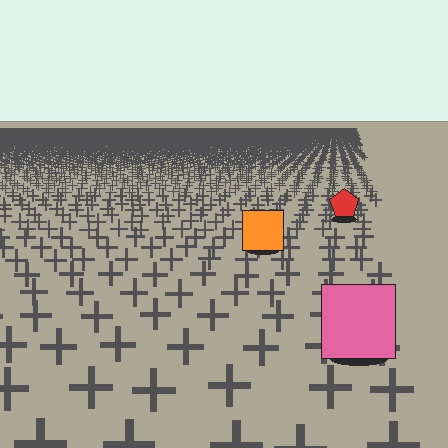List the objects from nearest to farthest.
From nearest to farthest: the pink square, the orange square, the red pentagon.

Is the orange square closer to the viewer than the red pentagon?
Yes. The orange square is closer — you can tell from the texture gradient: the ground texture is coarser near it.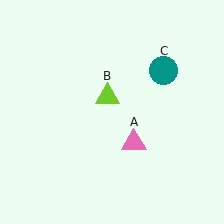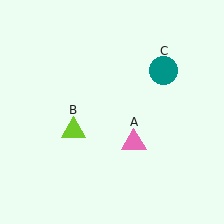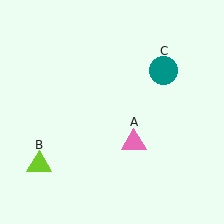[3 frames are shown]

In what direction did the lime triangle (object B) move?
The lime triangle (object B) moved down and to the left.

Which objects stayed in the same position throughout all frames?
Pink triangle (object A) and teal circle (object C) remained stationary.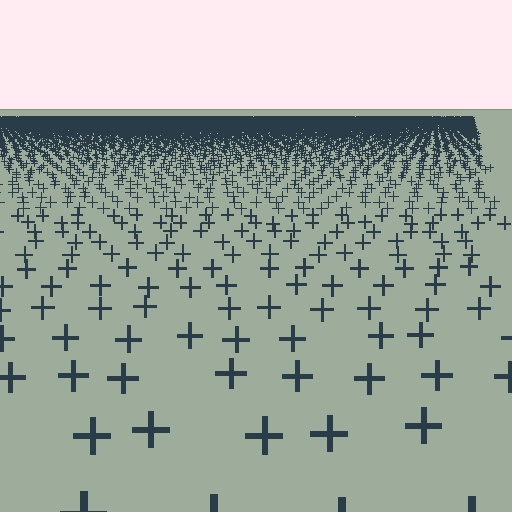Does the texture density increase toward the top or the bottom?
Density increases toward the top.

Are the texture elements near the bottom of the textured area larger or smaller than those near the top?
Larger. Near the bottom, elements are closer to the viewer and appear at a bigger on-screen size.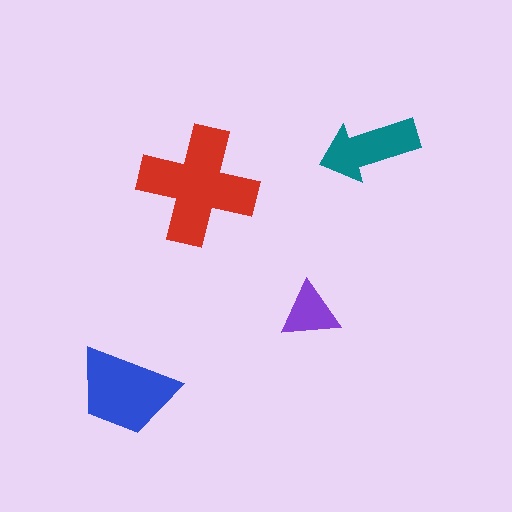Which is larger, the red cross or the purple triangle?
The red cross.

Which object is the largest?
The red cross.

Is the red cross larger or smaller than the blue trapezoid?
Larger.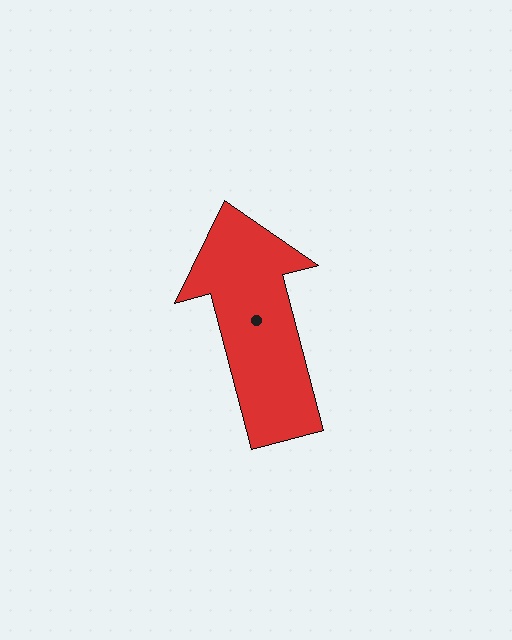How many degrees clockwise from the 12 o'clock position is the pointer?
Approximately 345 degrees.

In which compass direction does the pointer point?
North.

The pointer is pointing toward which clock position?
Roughly 12 o'clock.